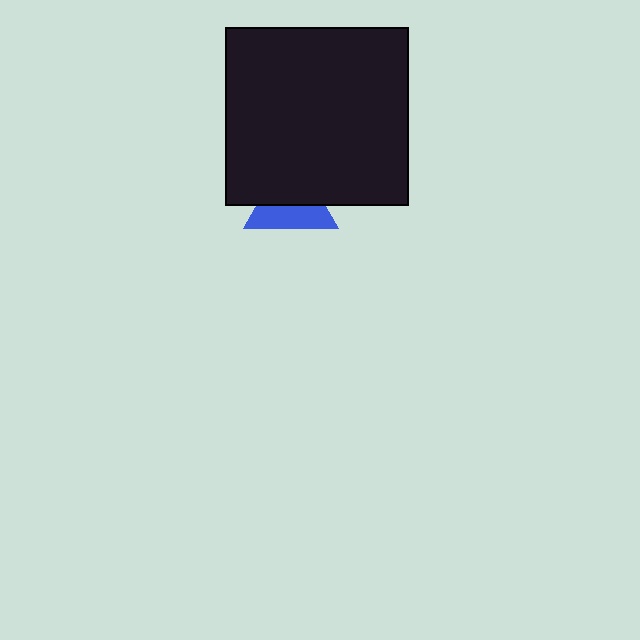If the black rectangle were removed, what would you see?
You would see the complete blue triangle.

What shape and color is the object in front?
The object in front is a black rectangle.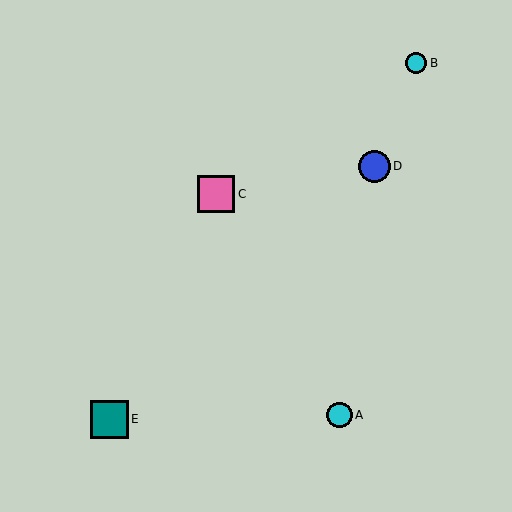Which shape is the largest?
The teal square (labeled E) is the largest.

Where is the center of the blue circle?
The center of the blue circle is at (374, 166).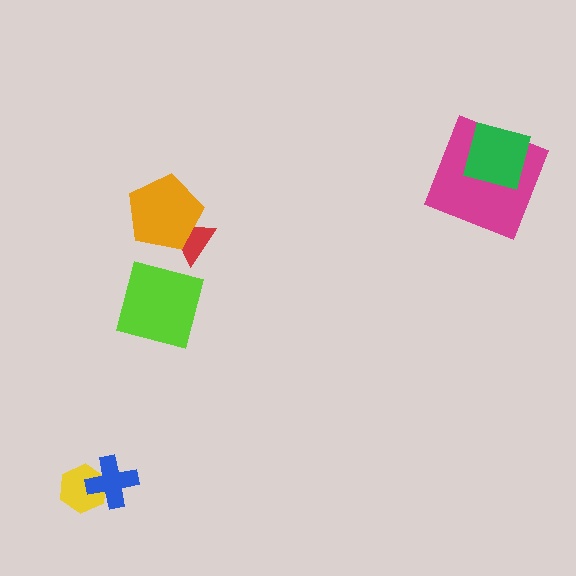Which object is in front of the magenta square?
The green square is in front of the magenta square.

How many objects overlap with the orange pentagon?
1 object overlaps with the orange pentagon.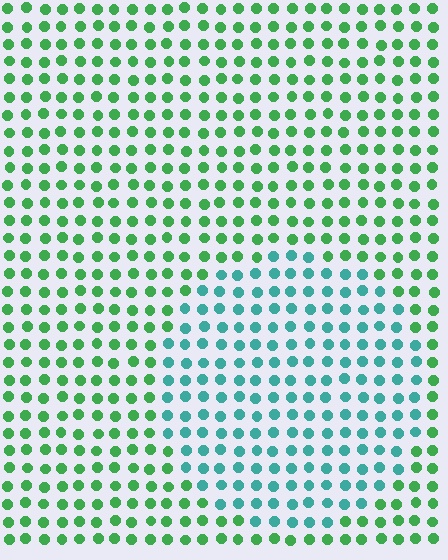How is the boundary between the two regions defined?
The boundary is defined purely by a slight shift in hue (about 44 degrees). Spacing, size, and orientation are identical on both sides.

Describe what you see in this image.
The image is filled with small green elements in a uniform arrangement. A circle-shaped region is visible where the elements are tinted to a slightly different hue, forming a subtle color boundary.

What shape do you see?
I see a circle.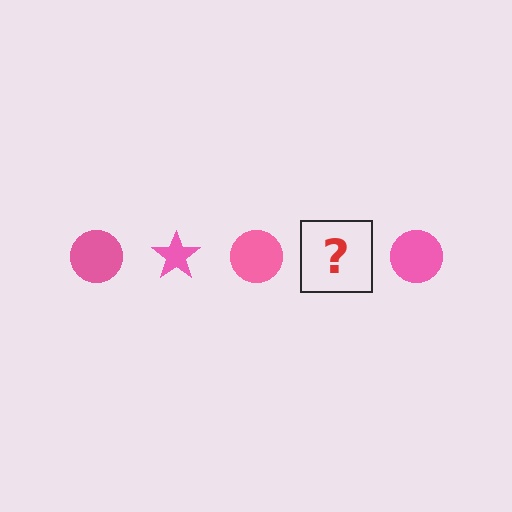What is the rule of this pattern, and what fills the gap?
The rule is that the pattern cycles through circle, star shapes in pink. The gap should be filled with a pink star.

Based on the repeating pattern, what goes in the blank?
The blank should be a pink star.